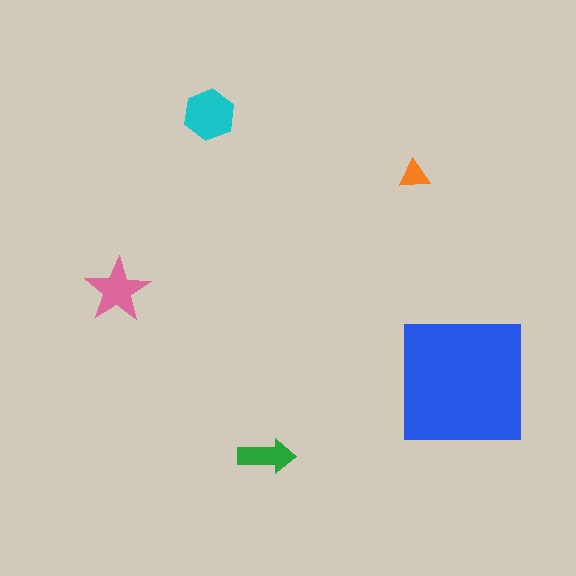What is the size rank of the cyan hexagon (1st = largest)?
2nd.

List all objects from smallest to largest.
The orange triangle, the green arrow, the pink star, the cyan hexagon, the blue square.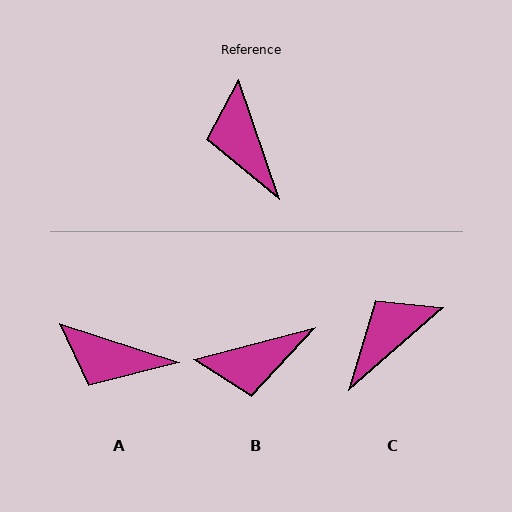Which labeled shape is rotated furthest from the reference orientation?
B, about 86 degrees away.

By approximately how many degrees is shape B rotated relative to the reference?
Approximately 86 degrees counter-clockwise.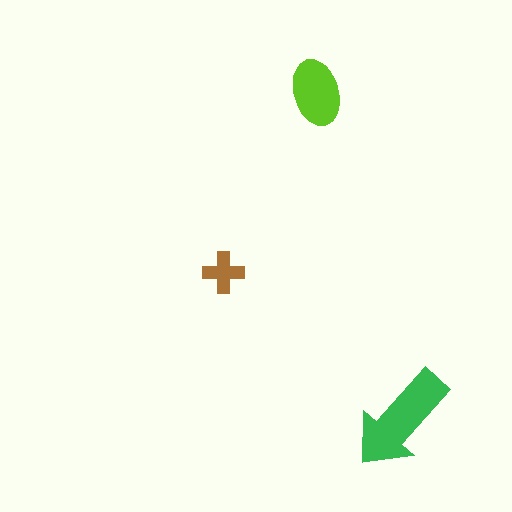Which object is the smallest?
The brown cross.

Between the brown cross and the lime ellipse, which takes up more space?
The lime ellipse.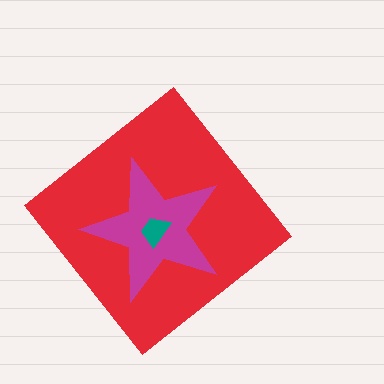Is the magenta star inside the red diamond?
Yes.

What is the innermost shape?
The teal trapezoid.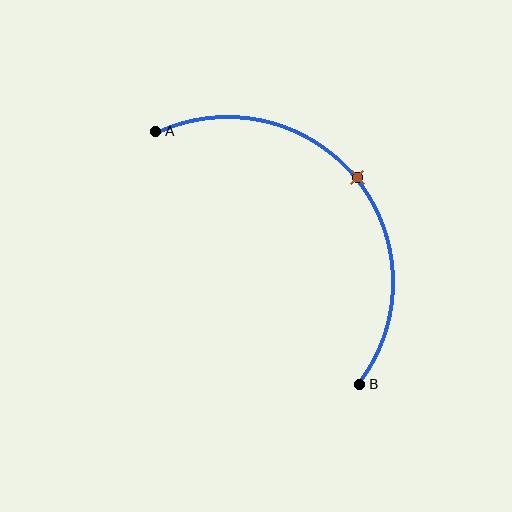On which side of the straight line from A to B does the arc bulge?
The arc bulges above and to the right of the straight line connecting A and B.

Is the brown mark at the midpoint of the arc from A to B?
Yes. The brown mark lies on the arc at equal arc-length from both A and B — it is the arc midpoint.